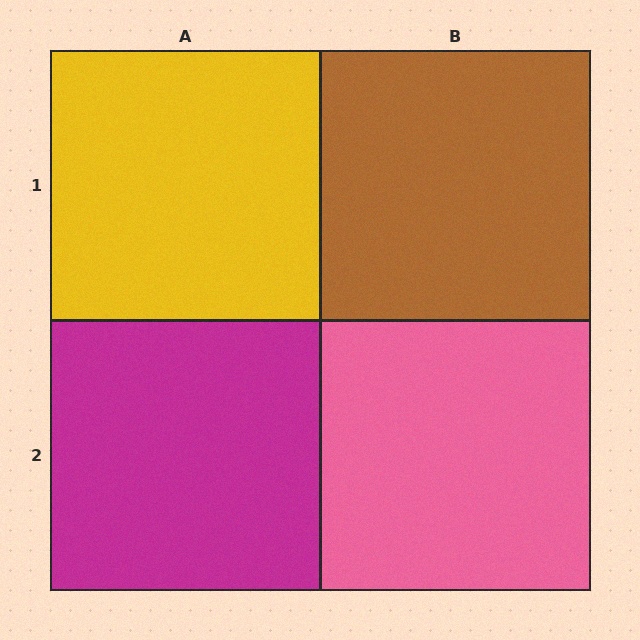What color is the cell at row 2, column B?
Pink.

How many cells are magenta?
1 cell is magenta.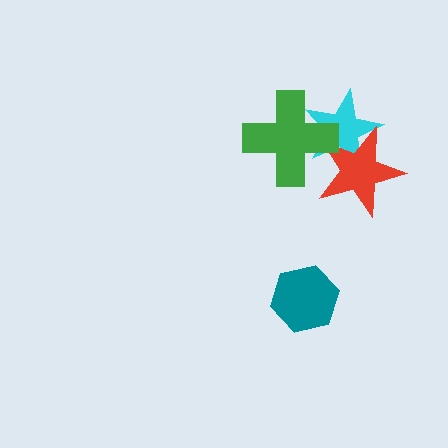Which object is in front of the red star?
The green cross is in front of the red star.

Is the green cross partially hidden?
No, no other shape covers it.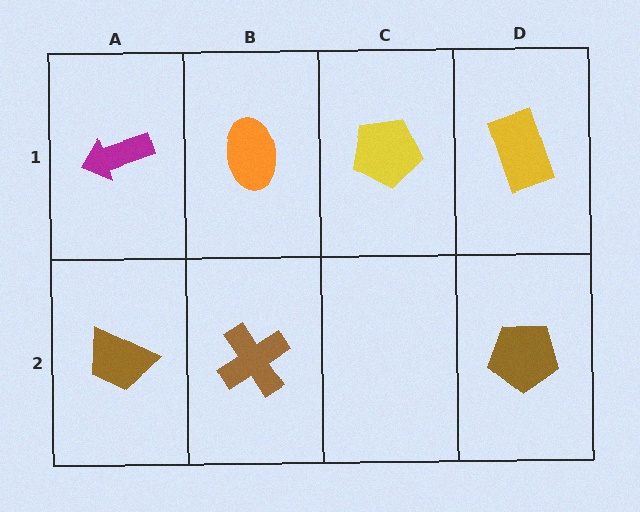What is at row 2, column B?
A brown cross.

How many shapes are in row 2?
3 shapes.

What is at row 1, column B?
An orange ellipse.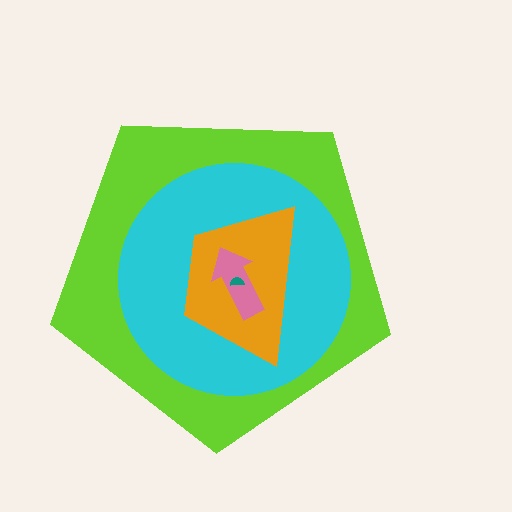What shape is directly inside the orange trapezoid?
The pink arrow.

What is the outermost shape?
The lime pentagon.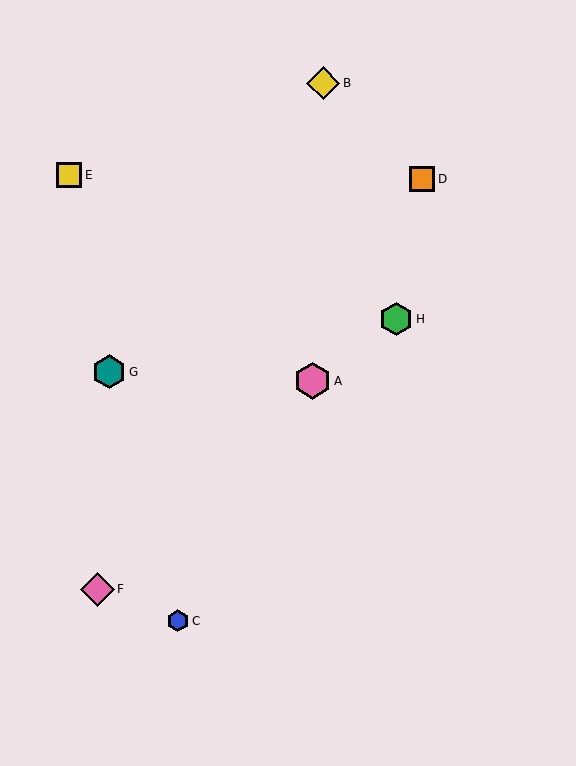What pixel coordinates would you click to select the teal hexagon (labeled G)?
Click at (109, 372) to select the teal hexagon G.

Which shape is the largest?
The pink hexagon (labeled A) is the largest.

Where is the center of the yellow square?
The center of the yellow square is at (69, 175).